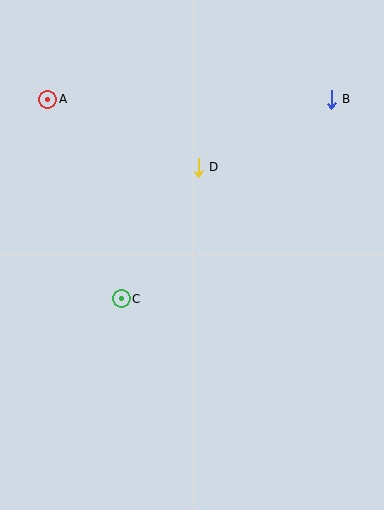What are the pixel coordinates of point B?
Point B is at (331, 99).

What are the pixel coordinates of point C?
Point C is at (121, 299).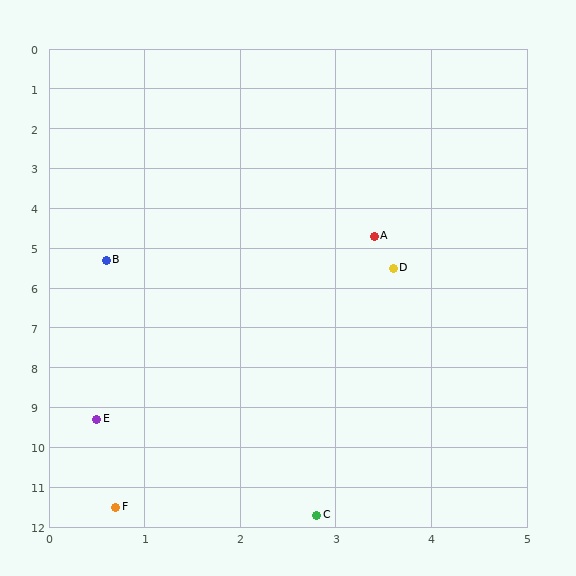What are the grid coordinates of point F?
Point F is at approximately (0.7, 11.5).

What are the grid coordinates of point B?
Point B is at approximately (0.6, 5.3).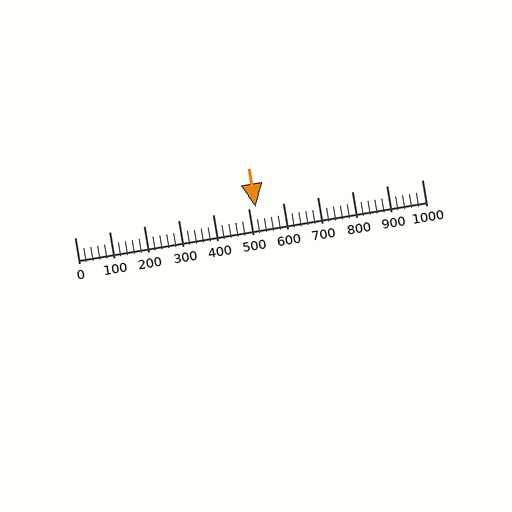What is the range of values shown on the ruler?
The ruler shows values from 0 to 1000.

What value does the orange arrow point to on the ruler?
The orange arrow points to approximately 520.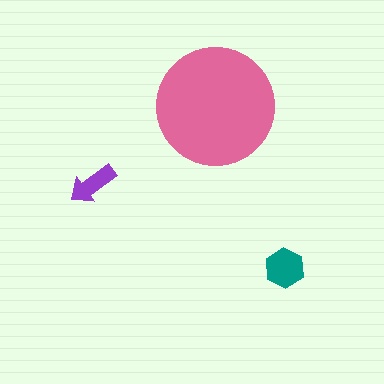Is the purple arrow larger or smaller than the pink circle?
Smaller.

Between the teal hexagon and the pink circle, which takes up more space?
The pink circle.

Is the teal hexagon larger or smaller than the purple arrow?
Larger.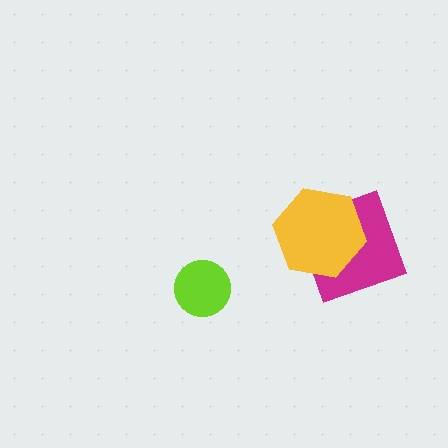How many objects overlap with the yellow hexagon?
1 object overlaps with the yellow hexagon.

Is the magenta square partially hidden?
Yes, it is partially covered by another shape.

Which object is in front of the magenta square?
The yellow hexagon is in front of the magenta square.